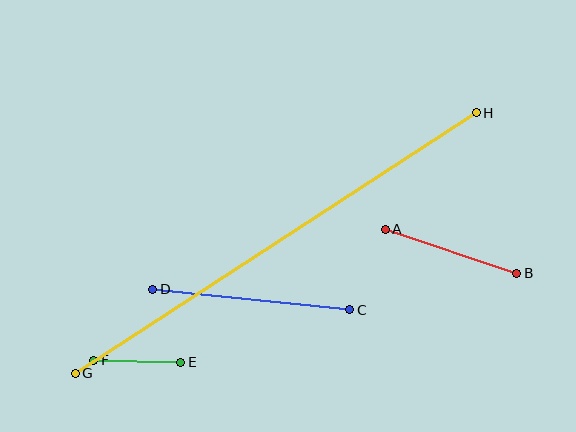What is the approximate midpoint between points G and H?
The midpoint is at approximately (276, 243) pixels.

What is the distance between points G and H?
The distance is approximately 479 pixels.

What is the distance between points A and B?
The distance is approximately 139 pixels.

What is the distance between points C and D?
The distance is approximately 198 pixels.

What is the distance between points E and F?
The distance is approximately 87 pixels.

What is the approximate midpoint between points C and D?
The midpoint is at approximately (251, 300) pixels.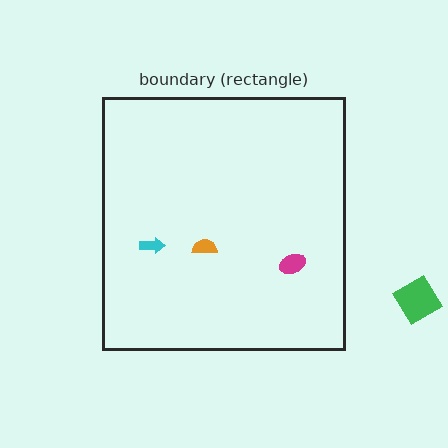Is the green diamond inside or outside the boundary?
Outside.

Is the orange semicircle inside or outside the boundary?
Inside.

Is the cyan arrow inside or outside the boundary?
Inside.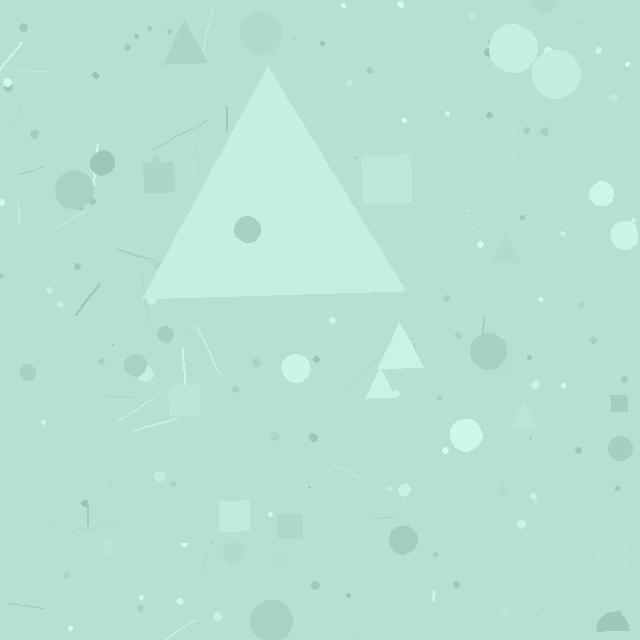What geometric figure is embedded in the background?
A triangle is embedded in the background.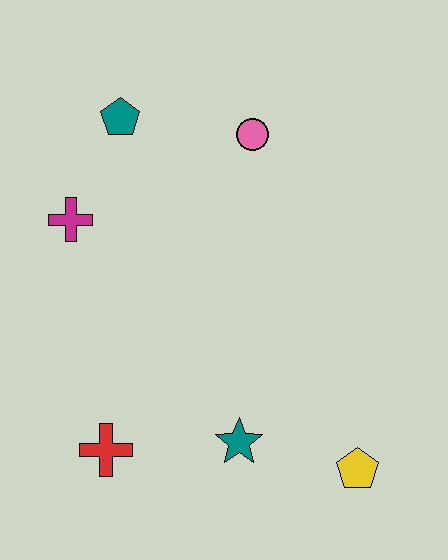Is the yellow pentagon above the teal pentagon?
No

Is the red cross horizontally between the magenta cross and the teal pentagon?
Yes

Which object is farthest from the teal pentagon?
The yellow pentagon is farthest from the teal pentagon.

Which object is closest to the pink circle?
The teal pentagon is closest to the pink circle.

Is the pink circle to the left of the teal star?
No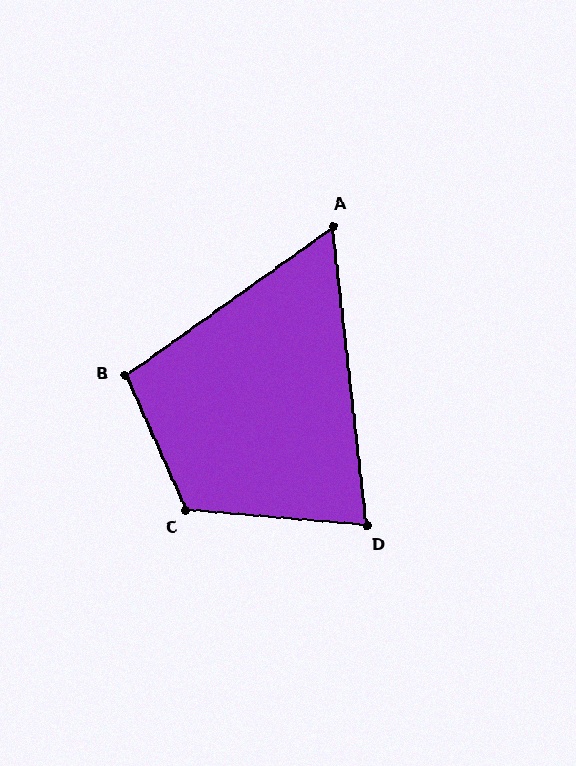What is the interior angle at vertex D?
Approximately 79 degrees (acute).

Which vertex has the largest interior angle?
C, at approximately 119 degrees.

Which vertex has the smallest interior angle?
A, at approximately 61 degrees.